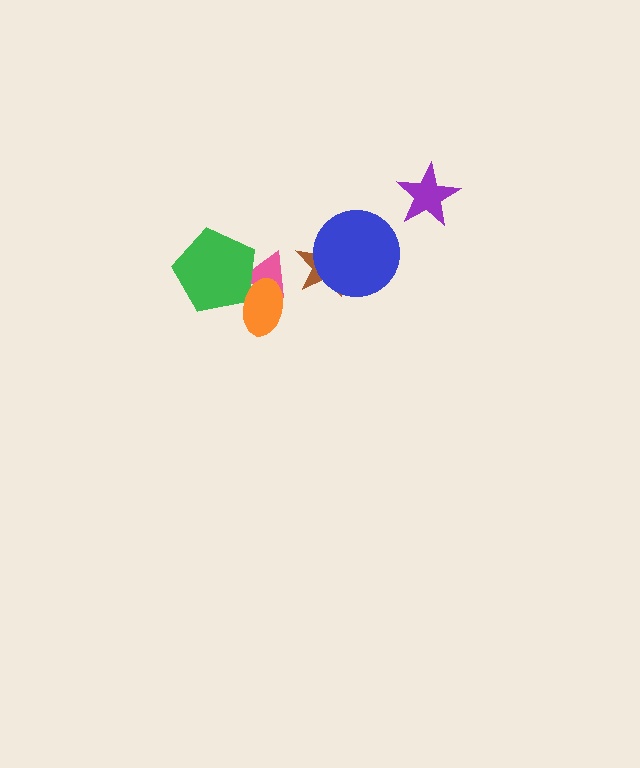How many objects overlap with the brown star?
1 object overlaps with the brown star.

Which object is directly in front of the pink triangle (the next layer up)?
The green pentagon is directly in front of the pink triangle.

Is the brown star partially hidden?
Yes, it is partially covered by another shape.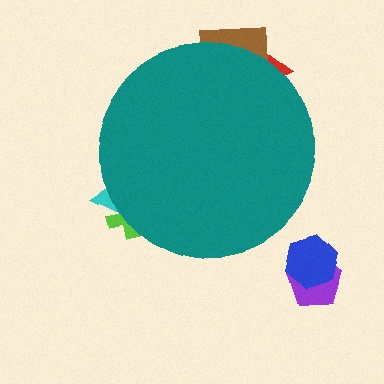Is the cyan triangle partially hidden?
Yes, the cyan triangle is partially hidden behind the teal circle.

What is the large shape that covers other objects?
A teal circle.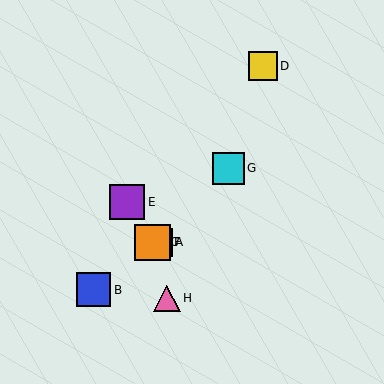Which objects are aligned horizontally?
Objects A, C, F are aligned horizontally.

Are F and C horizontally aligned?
Yes, both are at y≈242.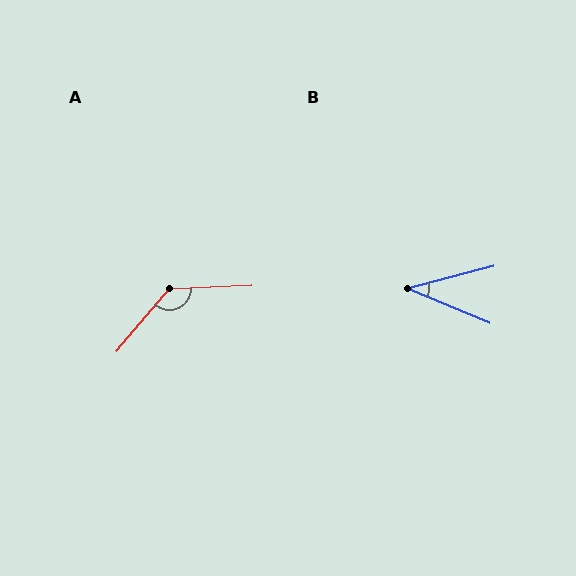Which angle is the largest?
A, at approximately 132 degrees.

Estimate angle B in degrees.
Approximately 37 degrees.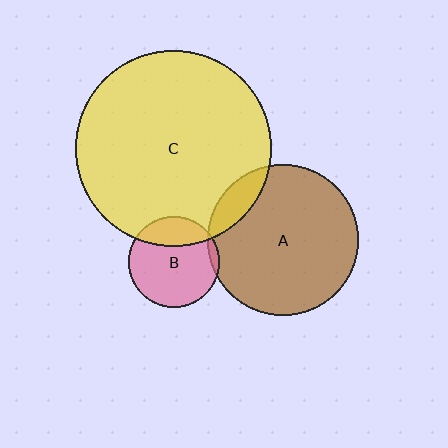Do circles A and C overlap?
Yes.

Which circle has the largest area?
Circle C (yellow).